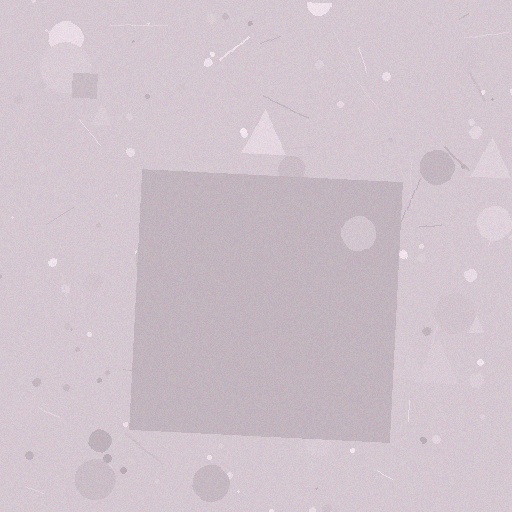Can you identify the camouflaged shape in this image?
The camouflaged shape is a square.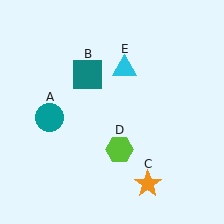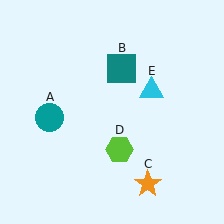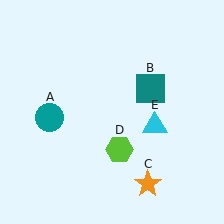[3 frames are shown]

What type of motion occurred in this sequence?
The teal square (object B), cyan triangle (object E) rotated clockwise around the center of the scene.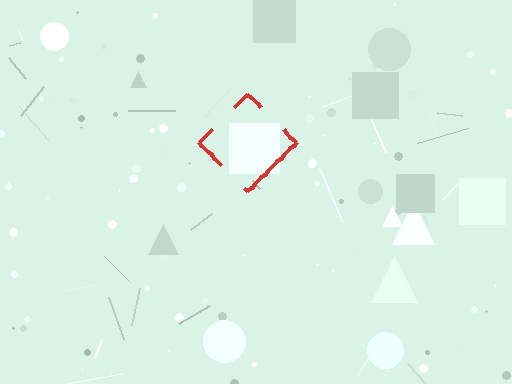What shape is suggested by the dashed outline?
The dashed outline suggests a diamond.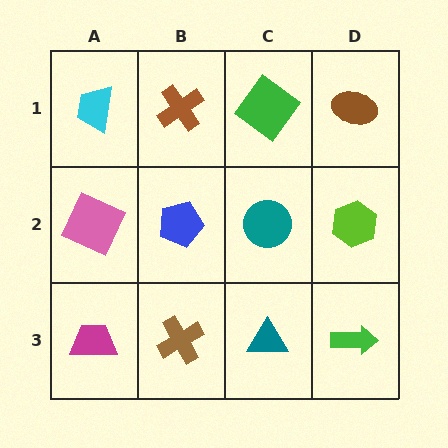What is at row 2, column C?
A teal circle.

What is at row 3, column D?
A green arrow.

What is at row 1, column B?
A brown cross.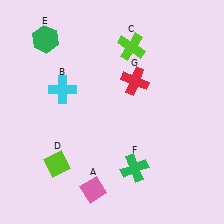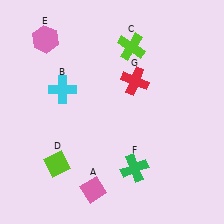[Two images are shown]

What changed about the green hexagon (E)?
In Image 1, E is green. In Image 2, it changed to pink.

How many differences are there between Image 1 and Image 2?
There is 1 difference between the two images.